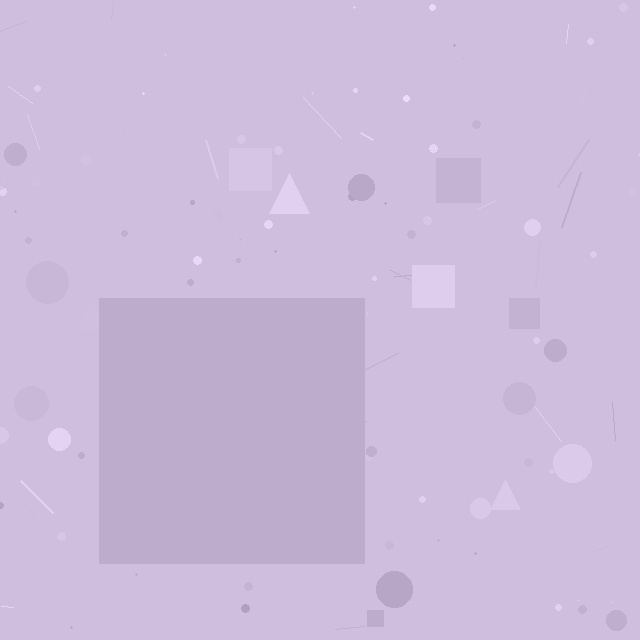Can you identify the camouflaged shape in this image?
The camouflaged shape is a square.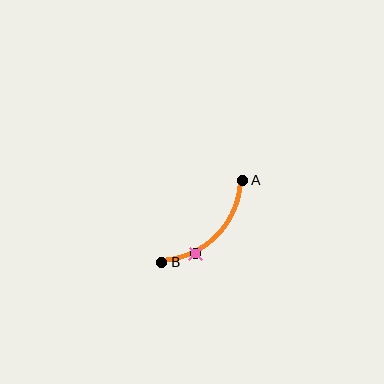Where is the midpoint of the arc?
The arc midpoint is the point on the curve farthest from the straight line joining A and B. It sits below and to the right of that line.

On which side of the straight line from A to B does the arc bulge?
The arc bulges below and to the right of the straight line connecting A and B.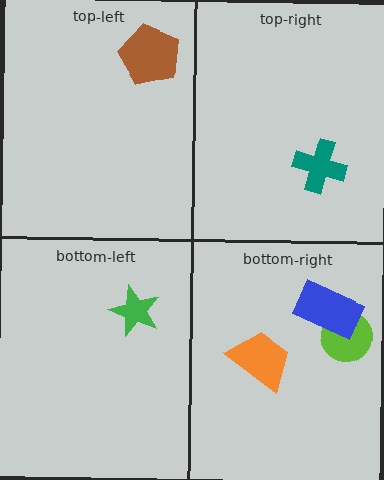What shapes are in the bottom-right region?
The lime circle, the orange trapezoid, the blue rectangle.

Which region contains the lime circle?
The bottom-right region.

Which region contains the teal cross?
The top-right region.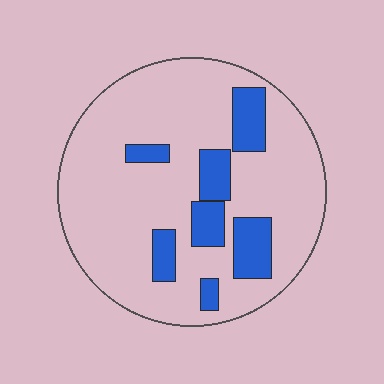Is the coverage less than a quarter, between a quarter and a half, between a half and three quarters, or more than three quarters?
Less than a quarter.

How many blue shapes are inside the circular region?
7.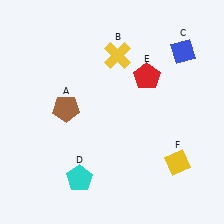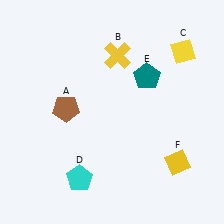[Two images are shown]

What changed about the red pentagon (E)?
In Image 1, E is red. In Image 2, it changed to teal.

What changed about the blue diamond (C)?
In Image 1, C is blue. In Image 2, it changed to yellow.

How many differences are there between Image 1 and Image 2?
There are 2 differences between the two images.